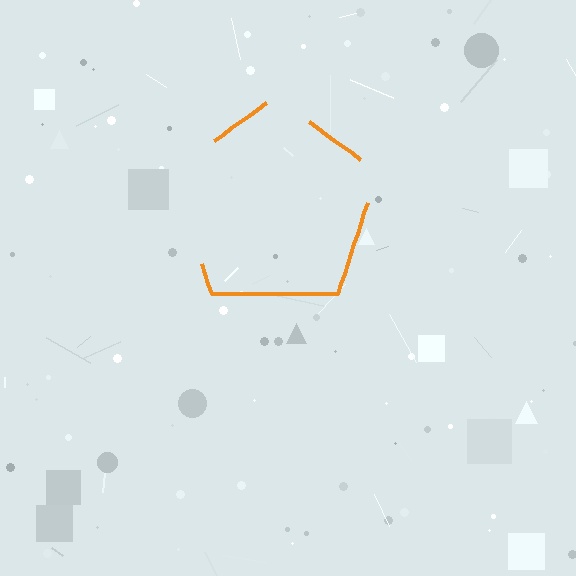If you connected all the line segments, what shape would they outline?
They would outline a pentagon.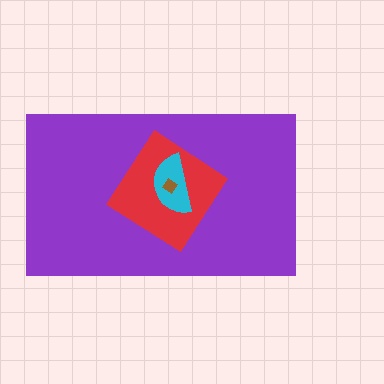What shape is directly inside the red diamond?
The cyan semicircle.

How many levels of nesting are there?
4.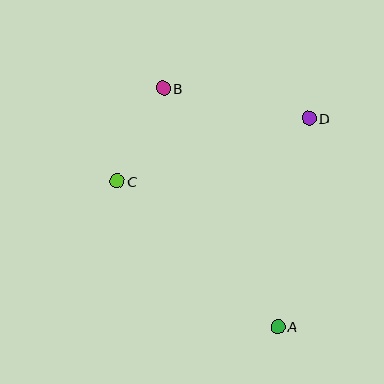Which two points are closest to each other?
Points B and C are closest to each other.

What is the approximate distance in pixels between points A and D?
The distance between A and D is approximately 211 pixels.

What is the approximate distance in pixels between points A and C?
The distance between A and C is approximately 217 pixels.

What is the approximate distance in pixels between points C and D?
The distance between C and D is approximately 202 pixels.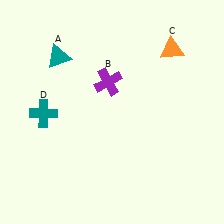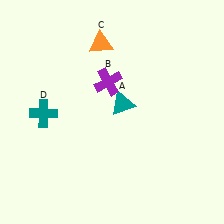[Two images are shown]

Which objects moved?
The objects that moved are: the teal triangle (A), the orange triangle (C).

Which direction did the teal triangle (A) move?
The teal triangle (A) moved right.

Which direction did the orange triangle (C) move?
The orange triangle (C) moved left.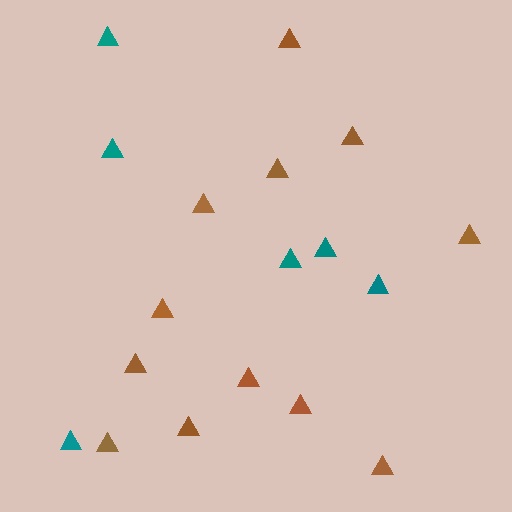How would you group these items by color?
There are 2 groups: one group of teal triangles (6) and one group of brown triangles (12).